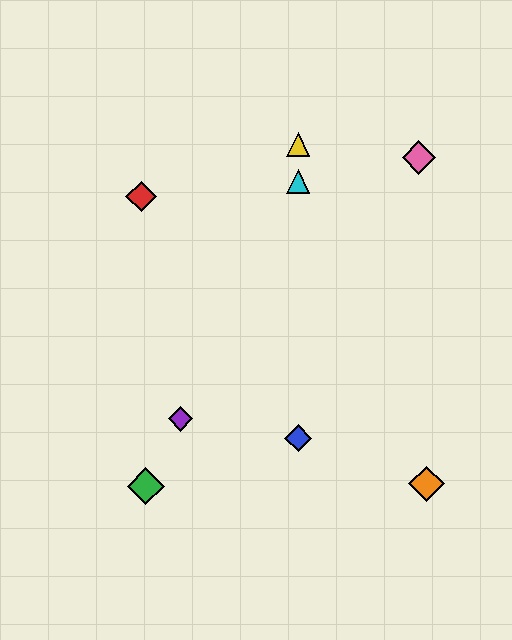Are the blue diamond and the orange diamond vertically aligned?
No, the blue diamond is at x≈298 and the orange diamond is at x≈427.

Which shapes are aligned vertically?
The blue diamond, the yellow triangle, the cyan triangle are aligned vertically.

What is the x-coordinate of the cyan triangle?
The cyan triangle is at x≈298.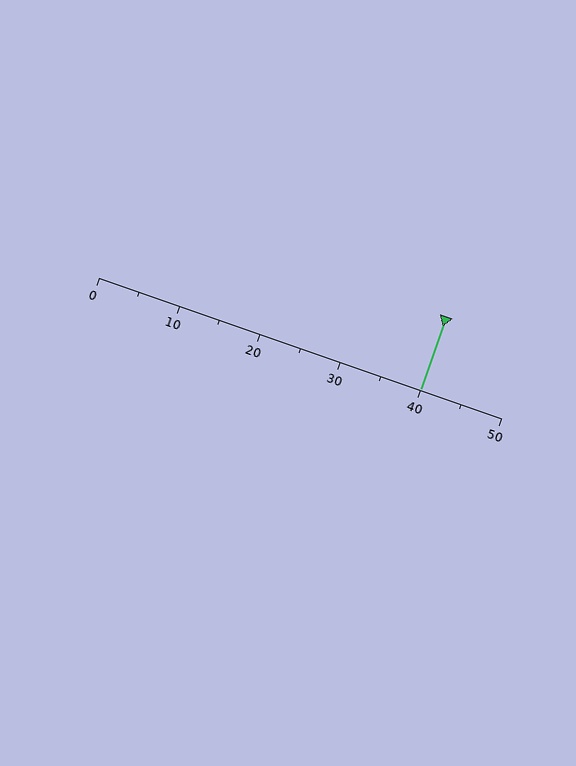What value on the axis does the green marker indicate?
The marker indicates approximately 40.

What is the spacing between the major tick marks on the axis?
The major ticks are spaced 10 apart.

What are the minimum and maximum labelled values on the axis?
The axis runs from 0 to 50.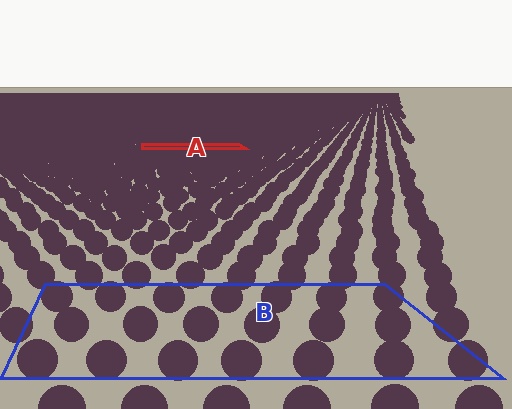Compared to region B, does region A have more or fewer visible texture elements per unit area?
Region A has more texture elements per unit area — they are packed more densely because it is farther away.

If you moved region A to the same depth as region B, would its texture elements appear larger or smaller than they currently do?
They would appear larger. At a closer depth, the same texture elements are projected at a bigger on-screen size.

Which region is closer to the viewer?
Region B is closer. The texture elements there are larger and more spread out.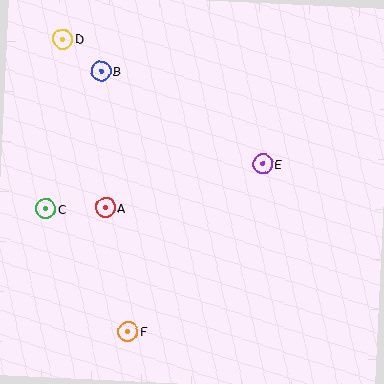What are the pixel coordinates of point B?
Point B is at (101, 72).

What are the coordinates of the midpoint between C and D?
The midpoint between C and D is at (54, 124).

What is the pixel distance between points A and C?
The distance between A and C is 59 pixels.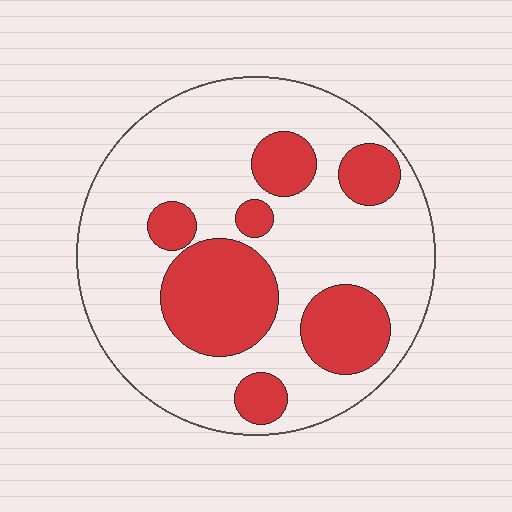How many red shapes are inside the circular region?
7.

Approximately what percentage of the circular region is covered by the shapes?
Approximately 30%.